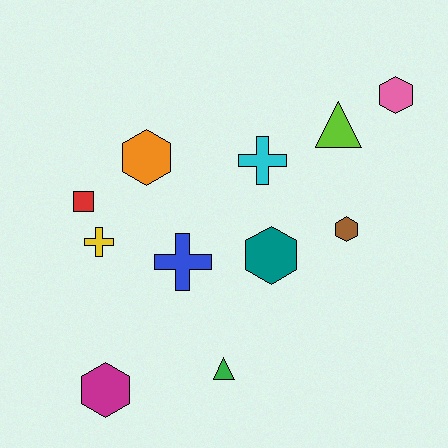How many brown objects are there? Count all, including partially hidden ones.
There is 1 brown object.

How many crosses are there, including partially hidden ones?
There are 3 crosses.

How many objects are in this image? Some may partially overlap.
There are 11 objects.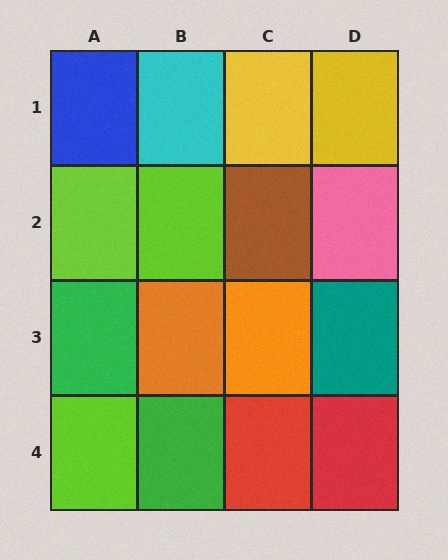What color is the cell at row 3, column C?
Orange.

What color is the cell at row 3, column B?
Orange.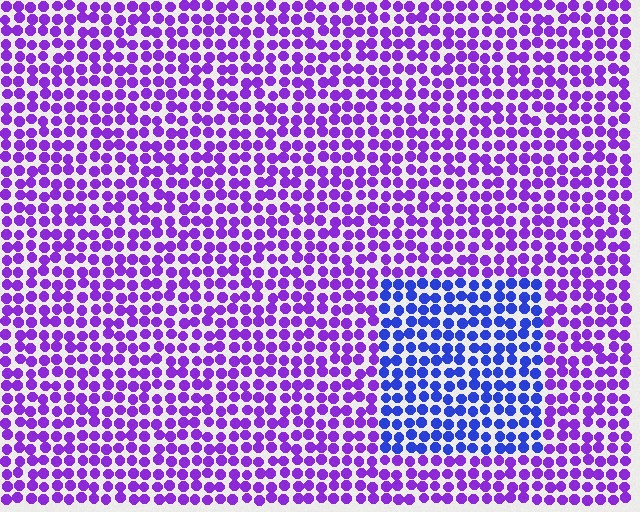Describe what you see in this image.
The image is filled with small purple elements in a uniform arrangement. A rectangle-shaped region is visible where the elements are tinted to a slightly different hue, forming a subtle color boundary.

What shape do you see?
I see a rectangle.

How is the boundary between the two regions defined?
The boundary is defined purely by a slight shift in hue (about 42 degrees). Spacing, size, and orientation are identical on both sides.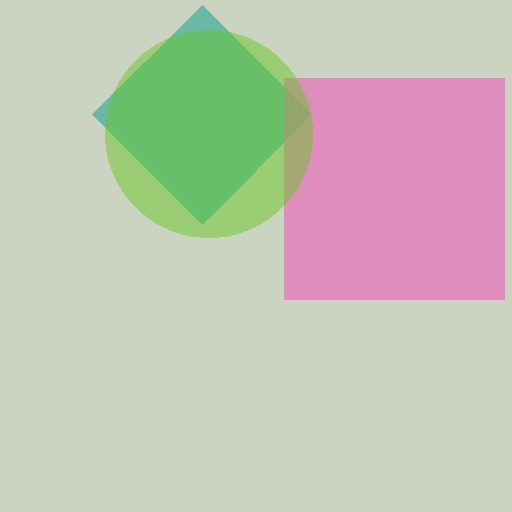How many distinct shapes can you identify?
There are 3 distinct shapes: a teal diamond, a pink square, a lime circle.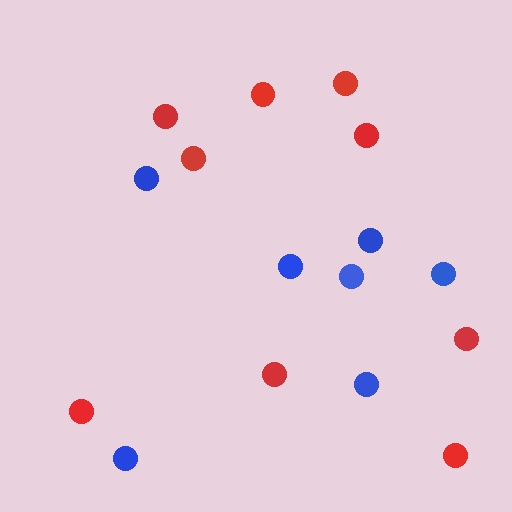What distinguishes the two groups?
There are 2 groups: one group of blue circles (7) and one group of red circles (9).